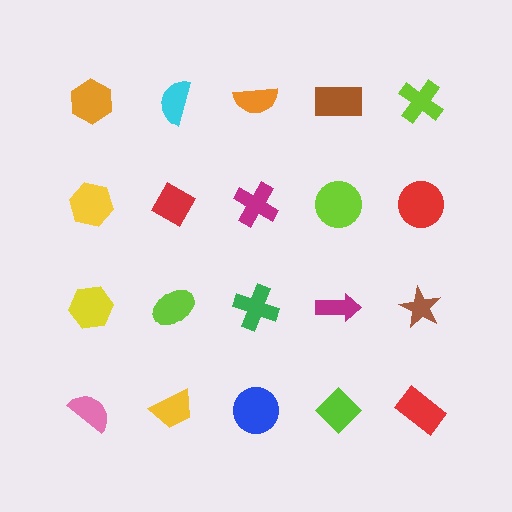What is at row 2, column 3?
A magenta cross.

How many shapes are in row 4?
5 shapes.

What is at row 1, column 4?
A brown rectangle.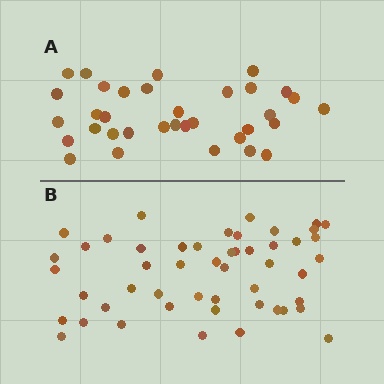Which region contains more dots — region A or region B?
Region B (the bottom region) has more dots.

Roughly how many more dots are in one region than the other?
Region B has approximately 15 more dots than region A.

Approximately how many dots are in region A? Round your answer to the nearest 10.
About 30 dots. (The exact count is 34, which rounds to 30.)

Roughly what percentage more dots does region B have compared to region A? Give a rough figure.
About 45% more.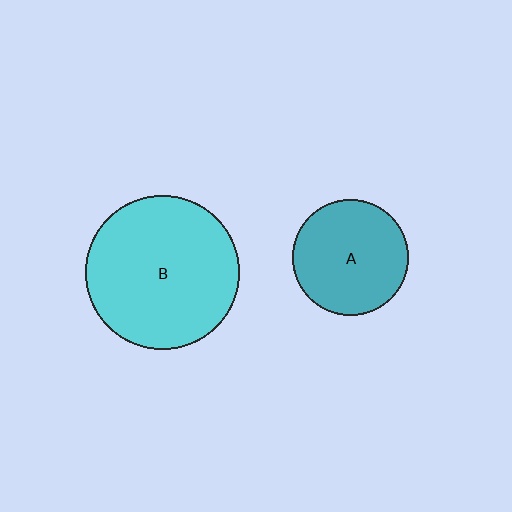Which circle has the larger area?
Circle B (cyan).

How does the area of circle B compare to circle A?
Approximately 1.8 times.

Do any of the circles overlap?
No, none of the circles overlap.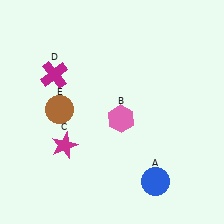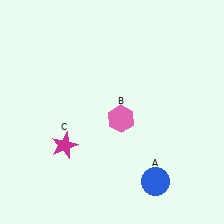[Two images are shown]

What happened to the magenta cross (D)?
The magenta cross (D) was removed in Image 2. It was in the top-left area of Image 1.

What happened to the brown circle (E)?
The brown circle (E) was removed in Image 2. It was in the top-left area of Image 1.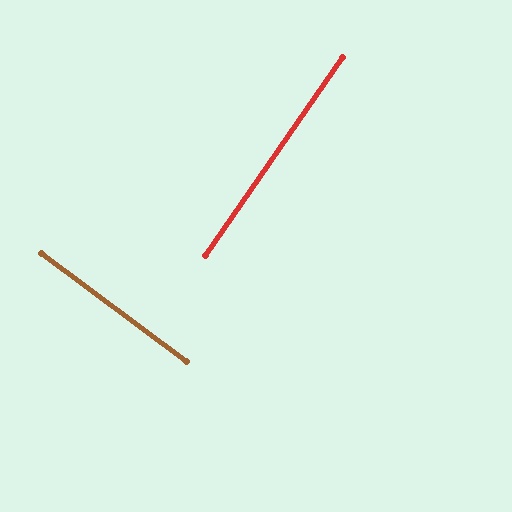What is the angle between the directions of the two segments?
Approximately 88 degrees.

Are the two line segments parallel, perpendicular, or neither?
Perpendicular — they meet at approximately 88°.